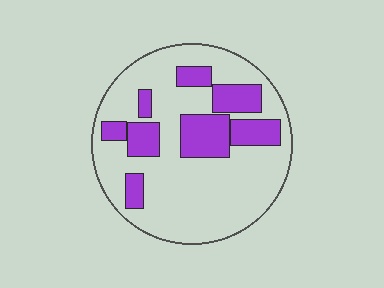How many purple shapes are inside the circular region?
8.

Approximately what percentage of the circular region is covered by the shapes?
Approximately 25%.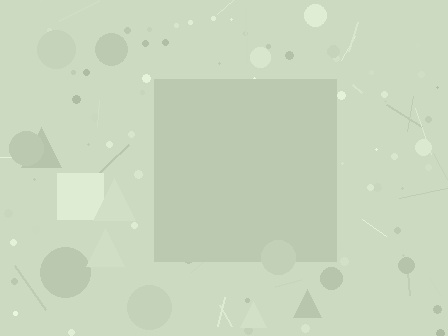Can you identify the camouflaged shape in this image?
The camouflaged shape is a square.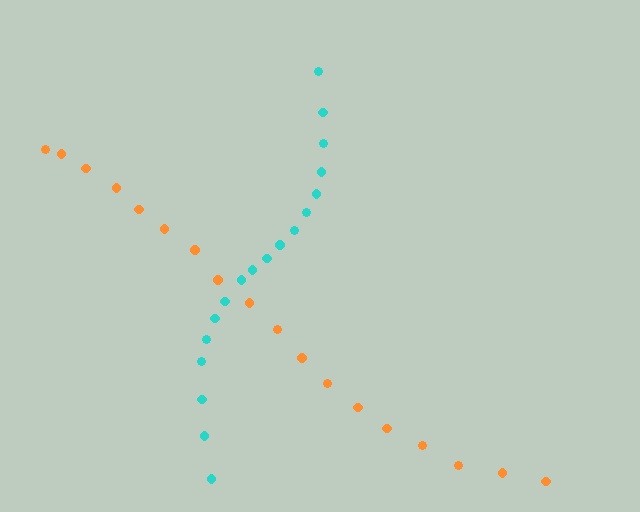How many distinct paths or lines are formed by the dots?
There are 2 distinct paths.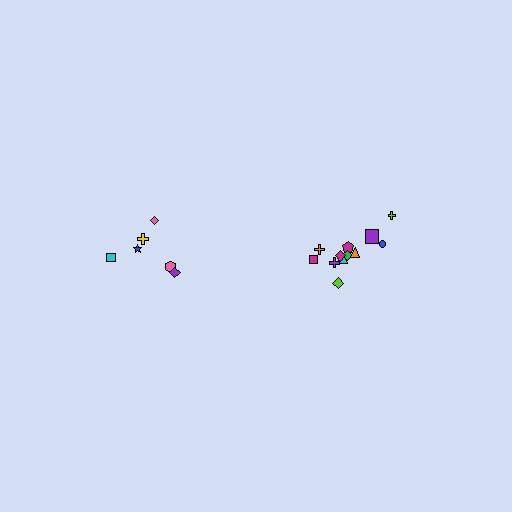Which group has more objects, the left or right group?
The right group.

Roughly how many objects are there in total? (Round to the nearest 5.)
Roughly 20 objects in total.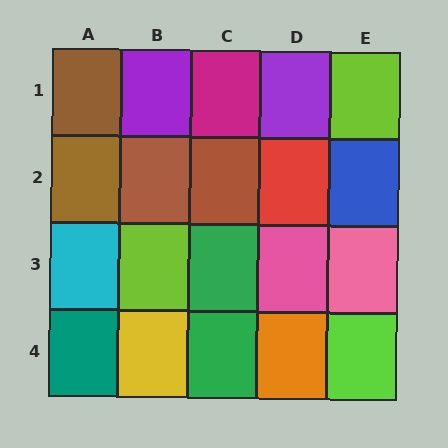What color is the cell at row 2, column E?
Blue.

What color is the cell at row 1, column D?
Purple.